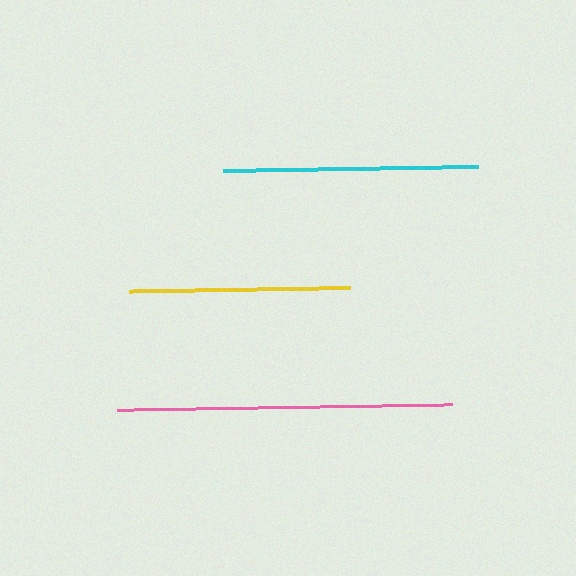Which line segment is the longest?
The pink line is the longest at approximately 335 pixels.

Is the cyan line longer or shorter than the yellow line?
The cyan line is longer than the yellow line.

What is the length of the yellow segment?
The yellow segment is approximately 220 pixels long.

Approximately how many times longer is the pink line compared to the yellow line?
The pink line is approximately 1.5 times the length of the yellow line.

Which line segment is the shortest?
The yellow line is the shortest at approximately 220 pixels.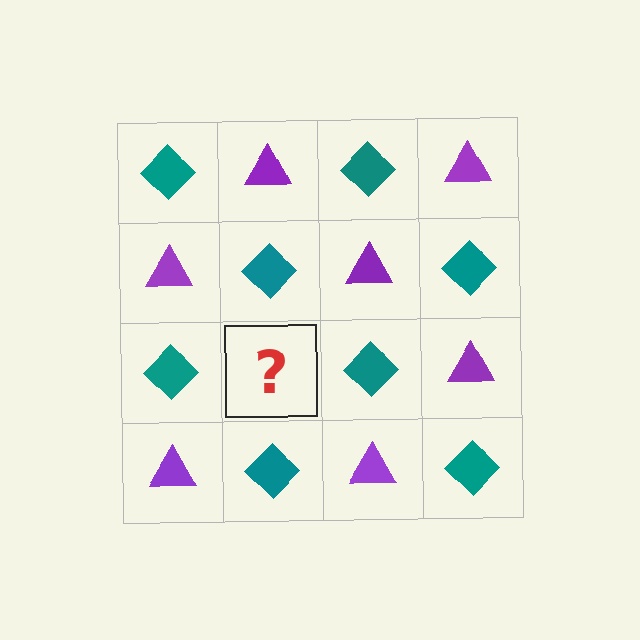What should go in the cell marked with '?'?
The missing cell should contain a purple triangle.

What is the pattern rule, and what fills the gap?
The rule is that it alternates teal diamond and purple triangle in a checkerboard pattern. The gap should be filled with a purple triangle.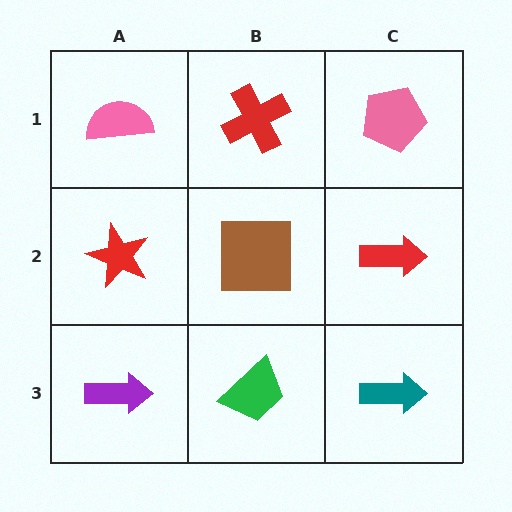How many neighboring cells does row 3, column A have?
2.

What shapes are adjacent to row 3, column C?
A red arrow (row 2, column C), a green trapezoid (row 3, column B).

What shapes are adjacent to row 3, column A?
A red star (row 2, column A), a green trapezoid (row 3, column B).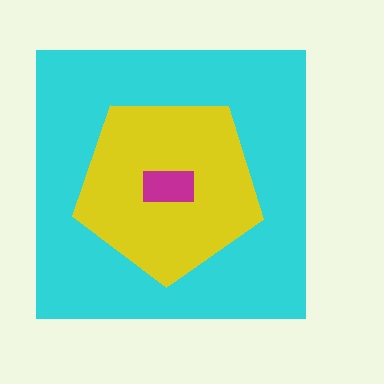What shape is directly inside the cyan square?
The yellow pentagon.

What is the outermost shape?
The cyan square.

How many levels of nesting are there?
3.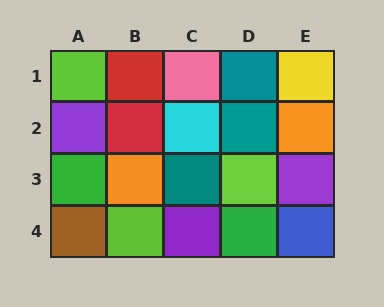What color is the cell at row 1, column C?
Pink.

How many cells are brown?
1 cell is brown.